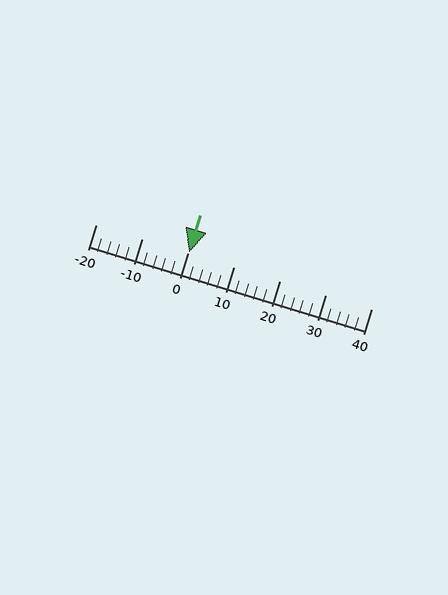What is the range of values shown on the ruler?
The ruler shows values from -20 to 40.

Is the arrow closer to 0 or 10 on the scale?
The arrow is closer to 0.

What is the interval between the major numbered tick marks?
The major tick marks are spaced 10 units apart.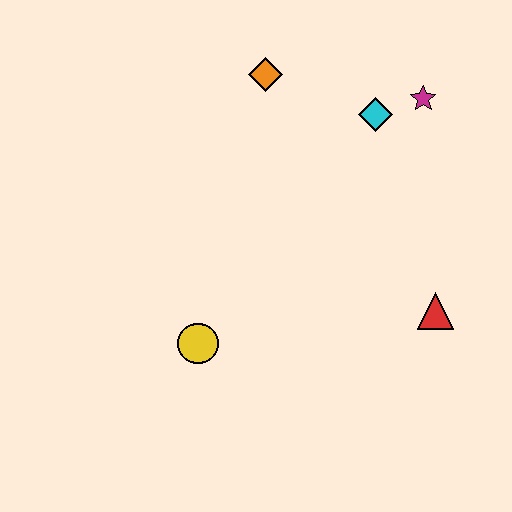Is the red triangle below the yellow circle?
No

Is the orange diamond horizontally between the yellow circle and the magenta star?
Yes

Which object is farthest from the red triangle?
The orange diamond is farthest from the red triangle.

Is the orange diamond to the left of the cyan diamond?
Yes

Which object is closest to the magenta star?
The cyan diamond is closest to the magenta star.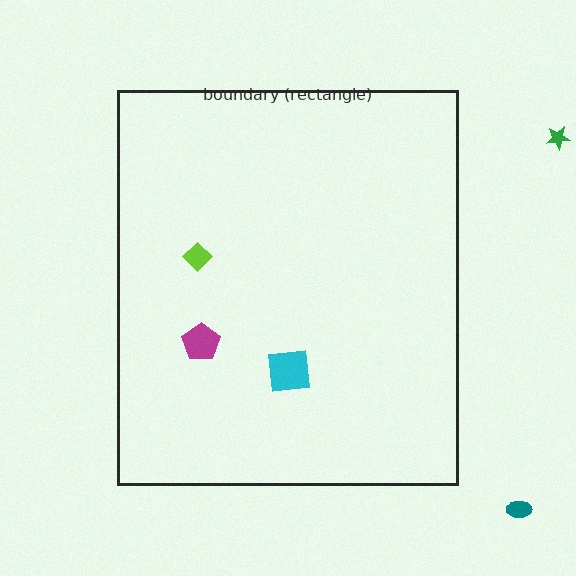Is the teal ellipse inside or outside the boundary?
Outside.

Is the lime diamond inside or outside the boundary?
Inside.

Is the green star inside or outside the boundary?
Outside.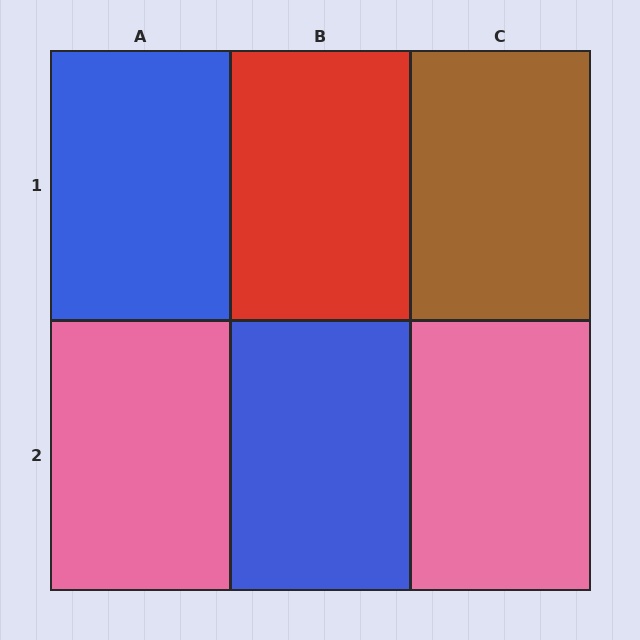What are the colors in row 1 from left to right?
Blue, red, brown.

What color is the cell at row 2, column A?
Pink.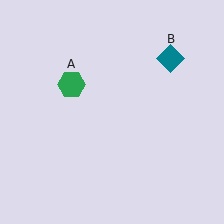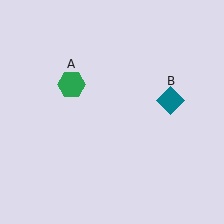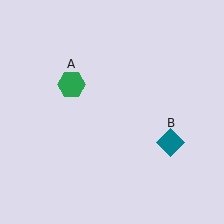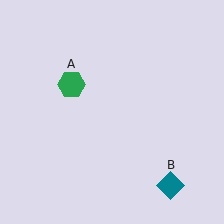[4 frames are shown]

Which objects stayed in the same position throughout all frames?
Green hexagon (object A) remained stationary.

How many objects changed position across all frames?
1 object changed position: teal diamond (object B).